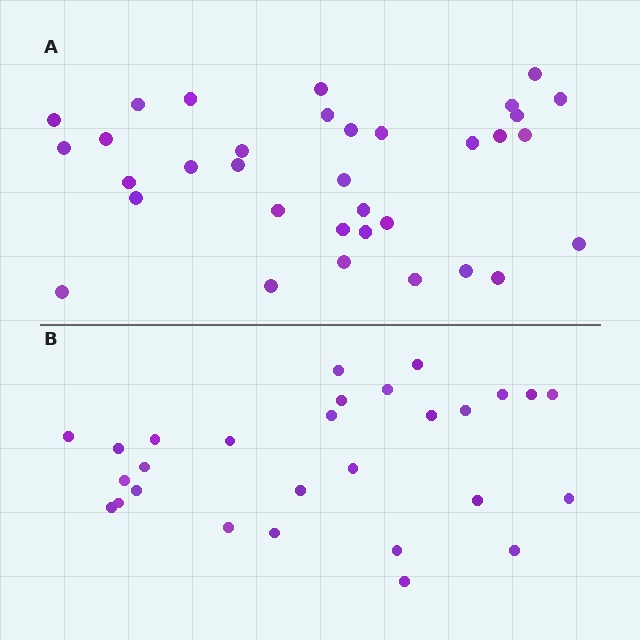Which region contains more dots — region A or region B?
Region A (the top region) has more dots.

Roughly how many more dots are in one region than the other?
Region A has about 6 more dots than region B.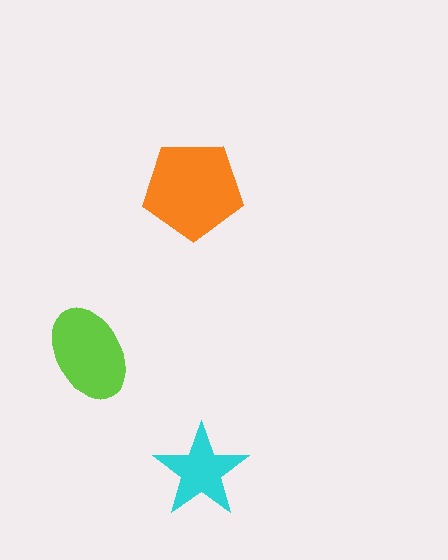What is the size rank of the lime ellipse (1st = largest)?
2nd.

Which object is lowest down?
The cyan star is bottommost.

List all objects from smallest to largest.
The cyan star, the lime ellipse, the orange pentagon.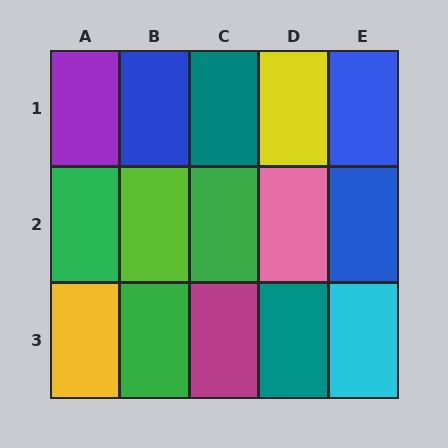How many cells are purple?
1 cell is purple.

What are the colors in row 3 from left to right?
Yellow, green, magenta, teal, cyan.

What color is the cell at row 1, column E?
Blue.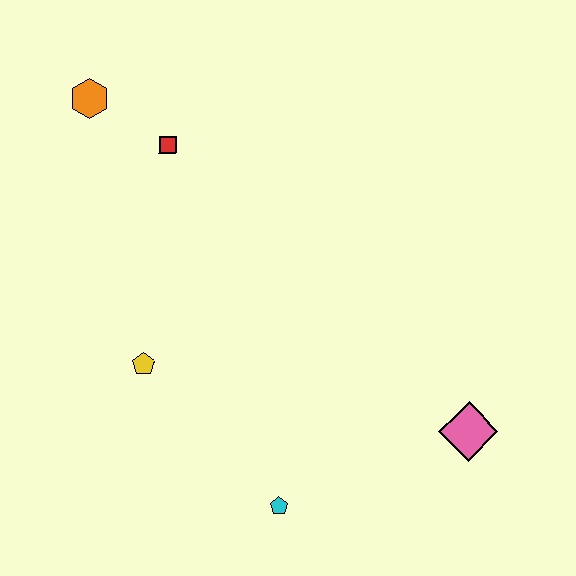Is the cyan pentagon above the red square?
No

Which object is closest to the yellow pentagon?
The cyan pentagon is closest to the yellow pentagon.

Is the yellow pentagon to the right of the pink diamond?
No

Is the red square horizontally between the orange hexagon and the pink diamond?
Yes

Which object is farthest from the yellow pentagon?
The pink diamond is farthest from the yellow pentagon.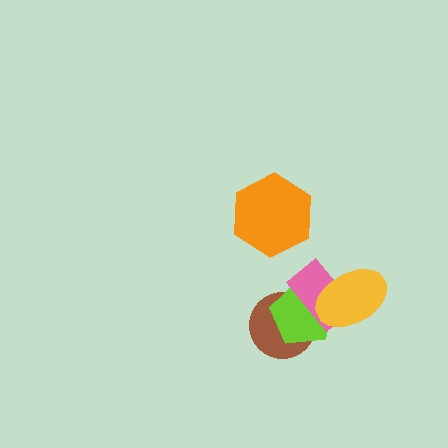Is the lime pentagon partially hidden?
Yes, it is partially covered by another shape.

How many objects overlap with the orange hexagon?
0 objects overlap with the orange hexagon.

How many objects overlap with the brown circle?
2 objects overlap with the brown circle.